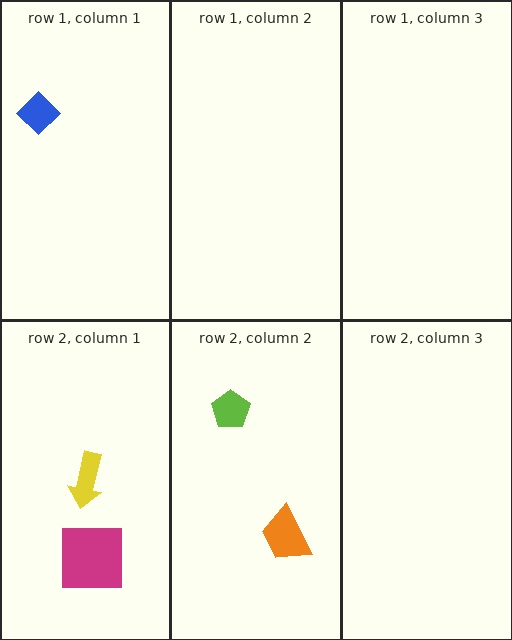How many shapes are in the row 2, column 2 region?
2.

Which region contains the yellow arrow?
The row 2, column 1 region.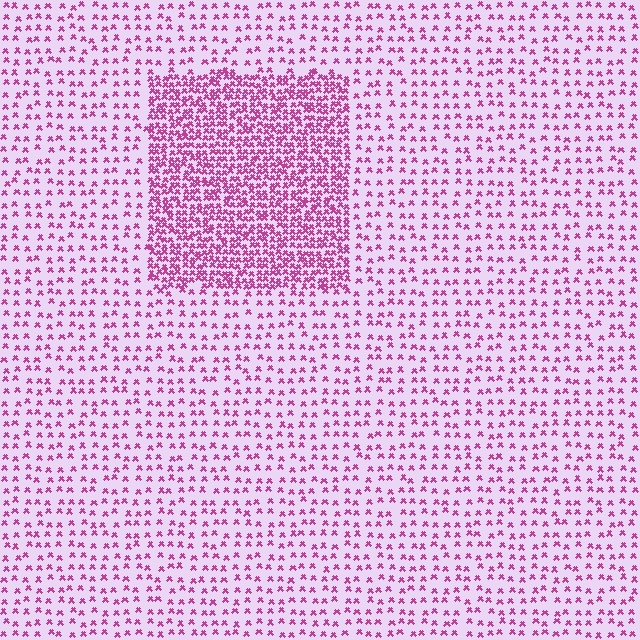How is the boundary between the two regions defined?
The boundary is defined by a change in element density (approximately 2.7x ratio). All elements are the same color, size, and shape.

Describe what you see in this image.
The image contains small magenta elements arranged at two different densities. A rectangle-shaped region is visible where the elements are more densely packed than the surrounding area.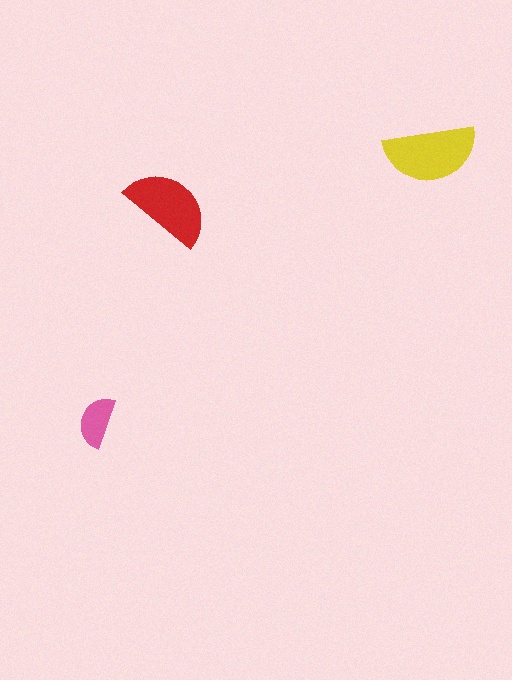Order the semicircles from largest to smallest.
the yellow one, the red one, the pink one.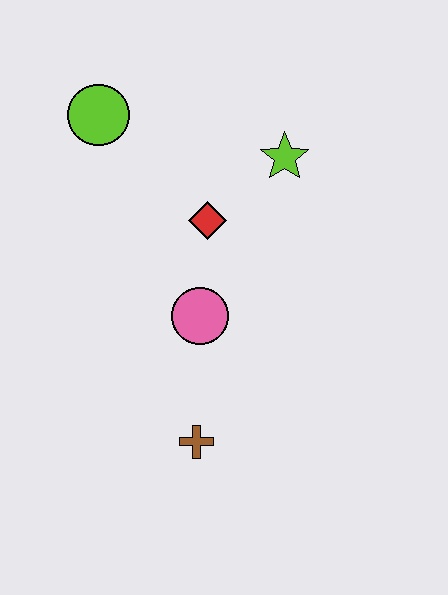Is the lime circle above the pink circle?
Yes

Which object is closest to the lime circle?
The red diamond is closest to the lime circle.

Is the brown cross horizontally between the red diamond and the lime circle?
Yes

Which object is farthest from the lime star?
The brown cross is farthest from the lime star.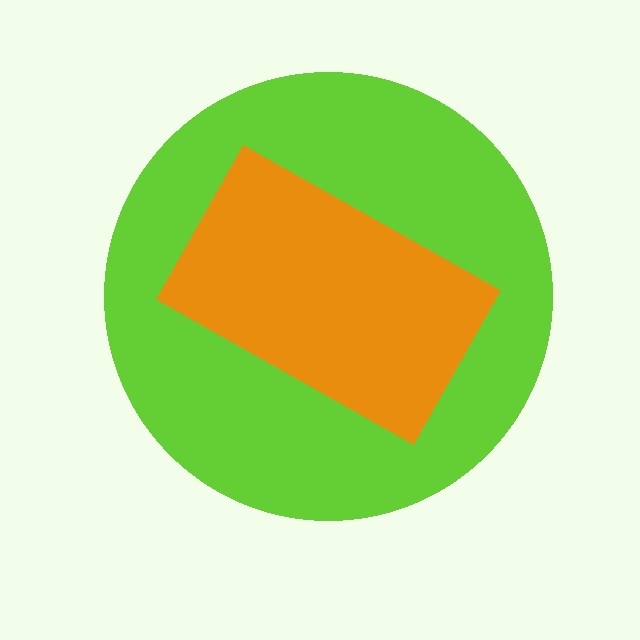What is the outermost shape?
The lime circle.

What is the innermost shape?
The orange rectangle.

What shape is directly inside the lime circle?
The orange rectangle.